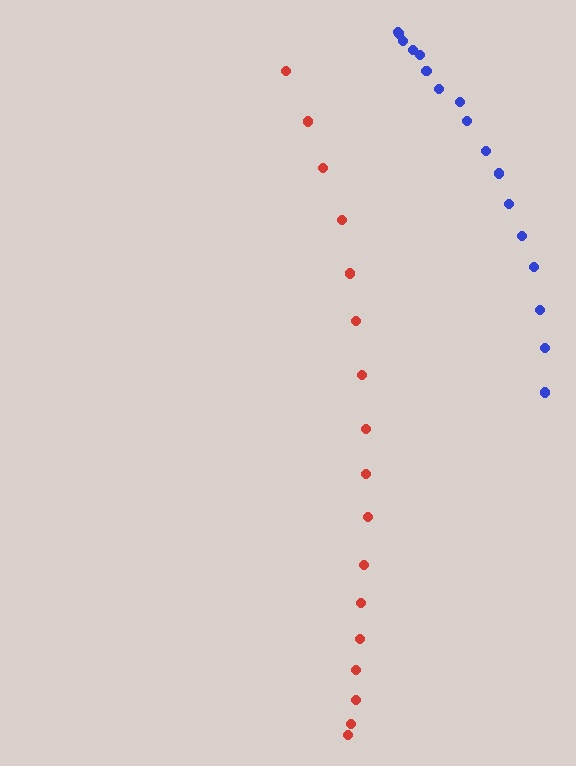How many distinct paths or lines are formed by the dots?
There are 2 distinct paths.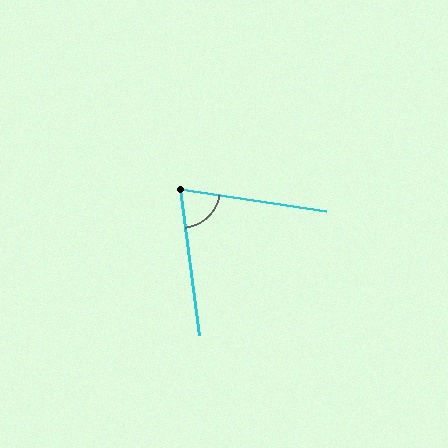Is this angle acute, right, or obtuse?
It is acute.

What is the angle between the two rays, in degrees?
Approximately 74 degrees.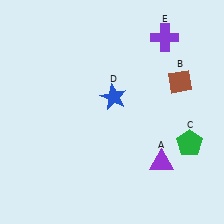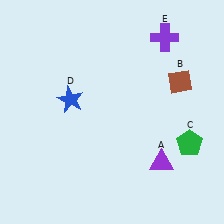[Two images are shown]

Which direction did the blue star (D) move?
The blue star (D) moved left.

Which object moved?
The blue star (D) moved left.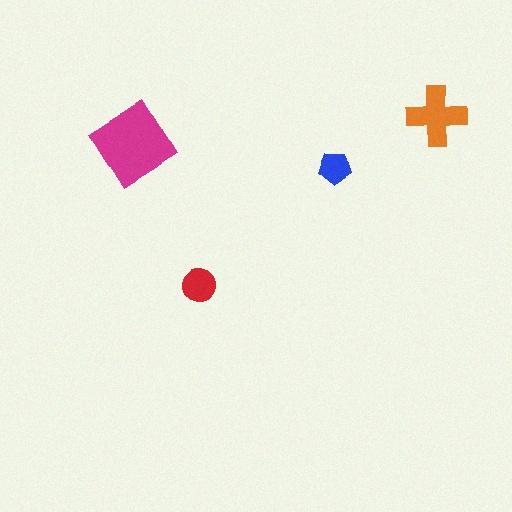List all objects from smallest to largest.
The blue pentagon, the red circle, the orange cross, the magenta diamond.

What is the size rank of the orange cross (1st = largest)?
2nd.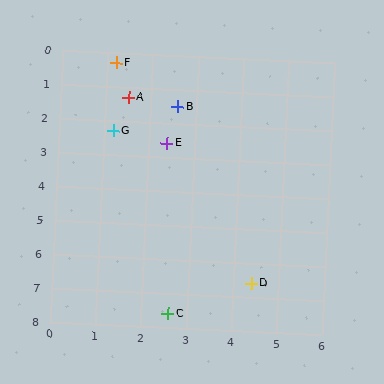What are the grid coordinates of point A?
Point A is at approximately (1.5, 1.3).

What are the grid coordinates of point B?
Point B is at approximately (2.6, 1.5).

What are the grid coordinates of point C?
Point C is at approximately (2.6, 7.6).